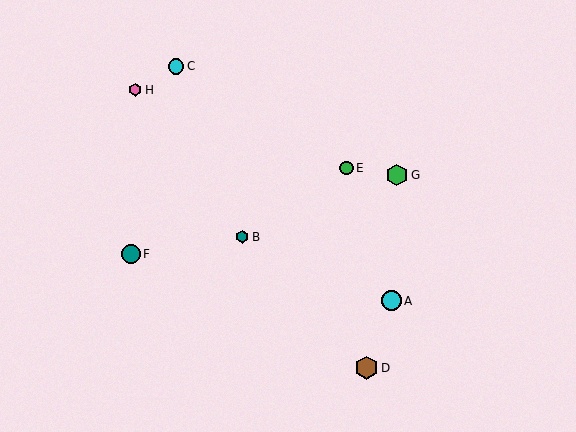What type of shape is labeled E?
Shape E is a green circle.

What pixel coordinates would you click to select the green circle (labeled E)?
Click at (347, 168) to select the green circle E.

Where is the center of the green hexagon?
The center of the green hexagon is at (397, 175).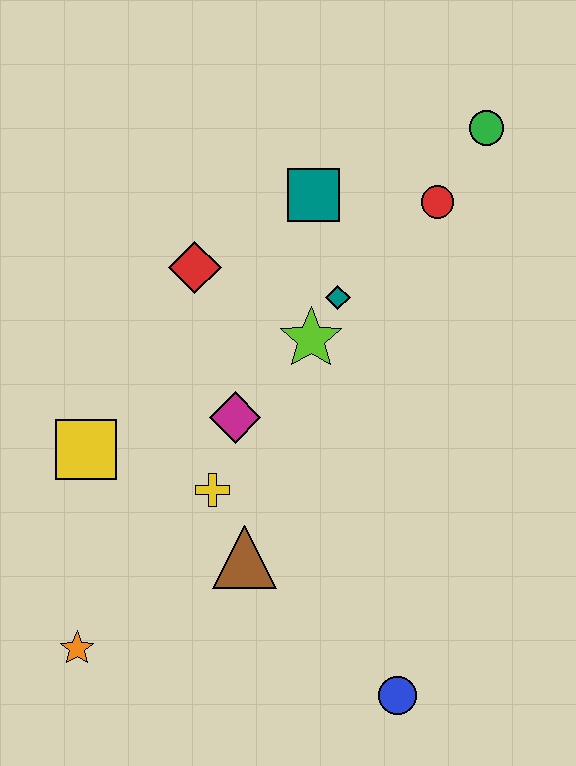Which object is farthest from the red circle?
The orange star is farthest from the red circle.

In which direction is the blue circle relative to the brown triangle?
The blue circle is to the right of the brown triangle.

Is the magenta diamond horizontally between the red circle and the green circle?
No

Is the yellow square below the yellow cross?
No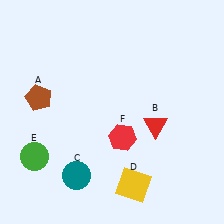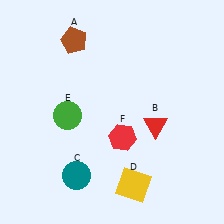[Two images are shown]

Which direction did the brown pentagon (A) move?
The brown pentagon (A) moved up.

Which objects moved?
The objects that moved are: the brown pentagon (A), the green circle (E).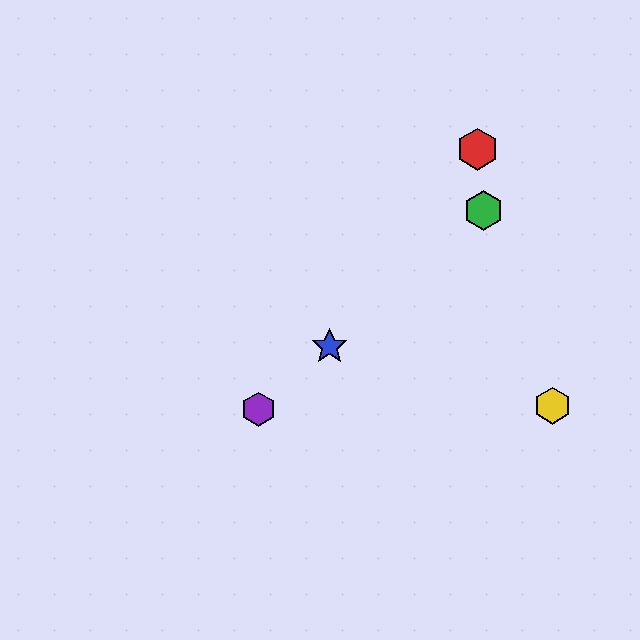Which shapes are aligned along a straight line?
The blue star, the green hexagon, the purple hexagon are aligned along a straight line.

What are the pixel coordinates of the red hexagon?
The red hexagon is at (477, 149).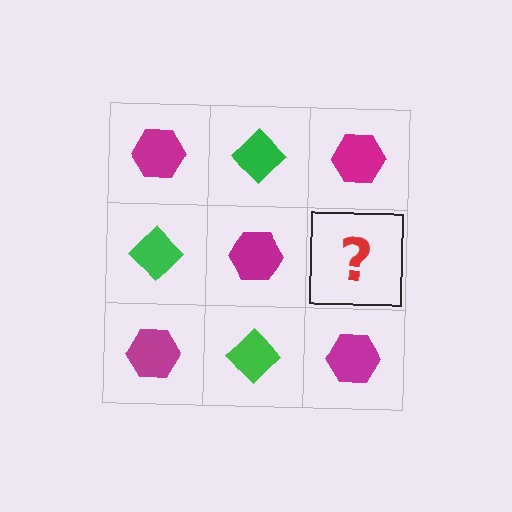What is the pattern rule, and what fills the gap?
The rule is that it alternates magenta hexagon and green diamond in a checkerboard pattern. The gap should be filled with a green diamond.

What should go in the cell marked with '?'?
The missing cell should contain a green diamond.